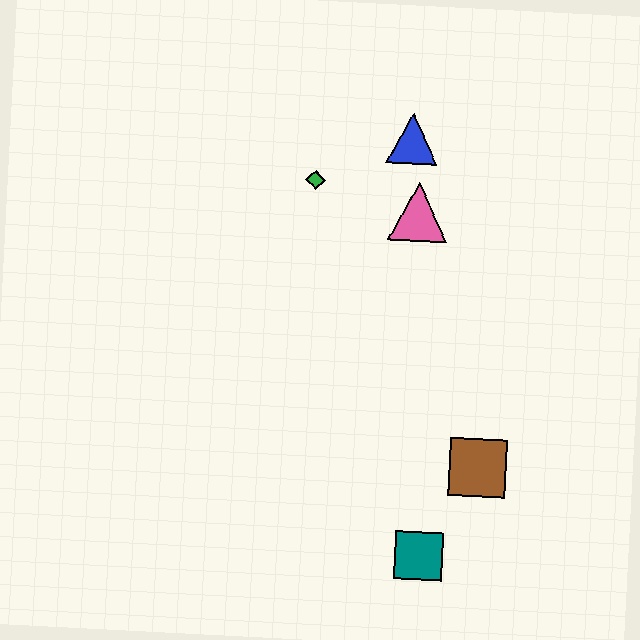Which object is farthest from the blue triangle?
The teal square is farthest from the blue triangle.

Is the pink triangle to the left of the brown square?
Yes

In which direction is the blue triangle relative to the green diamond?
The blue triangle is to the right of the green diamond.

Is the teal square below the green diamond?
Yes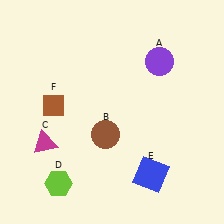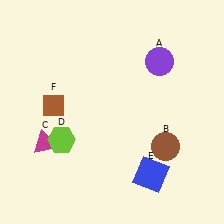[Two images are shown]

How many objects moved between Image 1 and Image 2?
2 objects moved between the two images.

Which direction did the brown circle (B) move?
The brown circle (B) moved right.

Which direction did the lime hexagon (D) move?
The lime hexagon (D) moved up.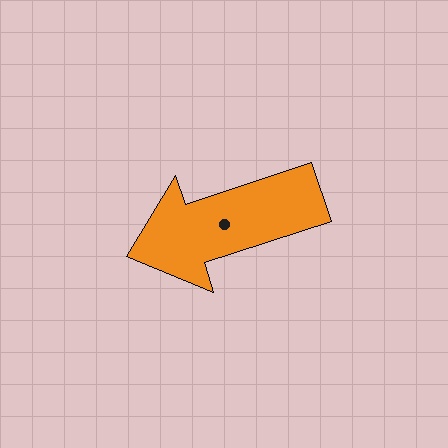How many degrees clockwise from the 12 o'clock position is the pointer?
Approximately 252 degrees.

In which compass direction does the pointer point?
West.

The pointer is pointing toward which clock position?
Roughly 8 o'clock.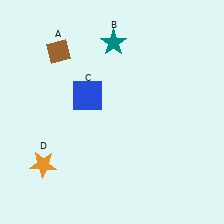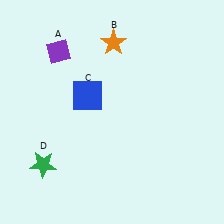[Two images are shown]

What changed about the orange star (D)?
In Image 1, D is orange. In Image 2, it changed to green.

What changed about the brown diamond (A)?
In Image 1, A is brown. In Image 2, it changed to purple.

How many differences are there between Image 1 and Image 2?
There are 3 differences between the two images.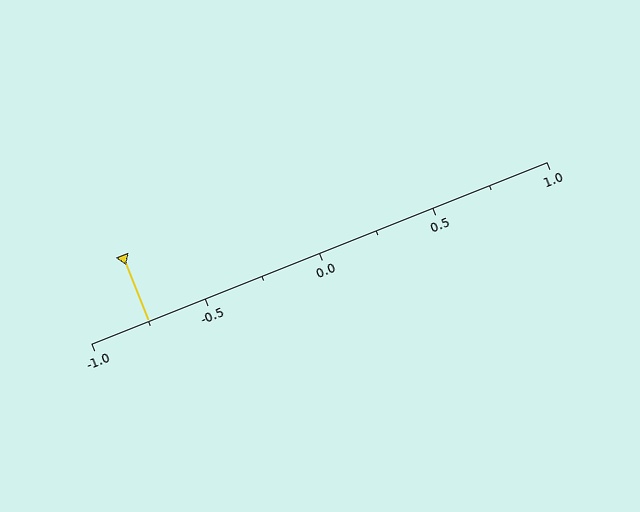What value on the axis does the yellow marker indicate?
The marker indicates approximately -0.75.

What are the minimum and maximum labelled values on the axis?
The axis runs from -1.0 to 1.0.